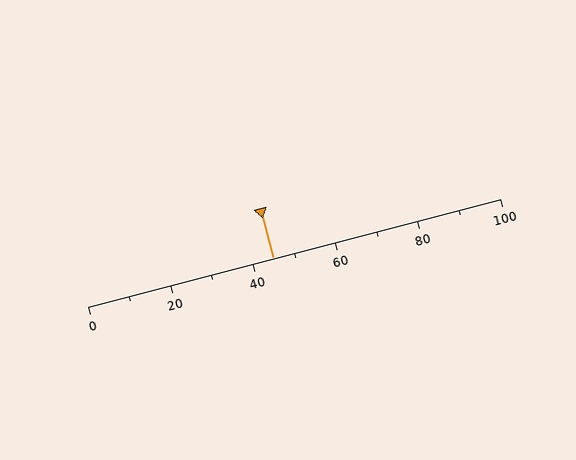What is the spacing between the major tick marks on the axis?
The major ticks are spaced 20 apart.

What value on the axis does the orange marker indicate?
The marker indicates approximately 45.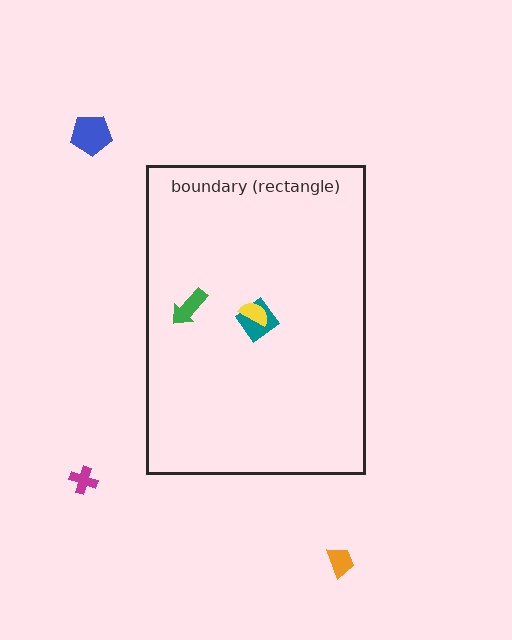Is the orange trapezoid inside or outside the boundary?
Outside.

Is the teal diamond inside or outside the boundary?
Inside.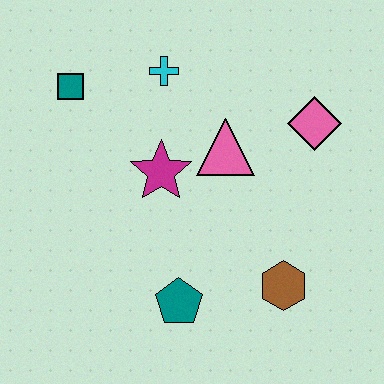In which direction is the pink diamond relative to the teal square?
The pink diamond is to the right of the teal square.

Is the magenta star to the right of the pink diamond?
No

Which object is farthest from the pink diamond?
The teal square is farthest from the pink diamond.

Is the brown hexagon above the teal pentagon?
Yes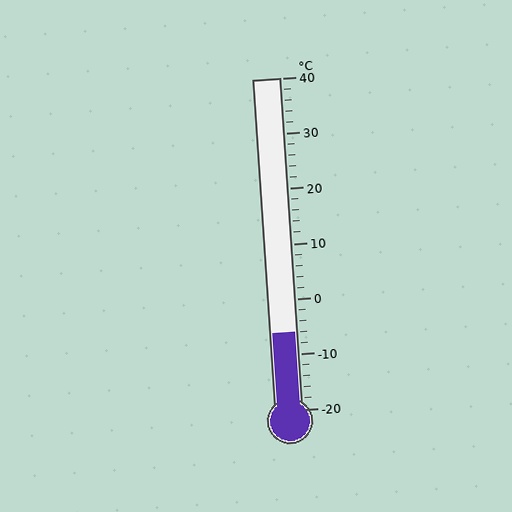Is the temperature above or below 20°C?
The temperature is below 20°C.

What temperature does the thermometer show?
The thermometer shows approximately -6°C.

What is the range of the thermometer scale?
The thermometer scale ranges from -20°C to 40°C.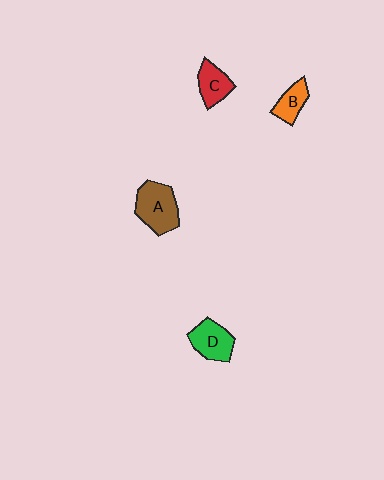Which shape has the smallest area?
Shape B (orange).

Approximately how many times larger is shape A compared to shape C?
Approximately 1.6 times.